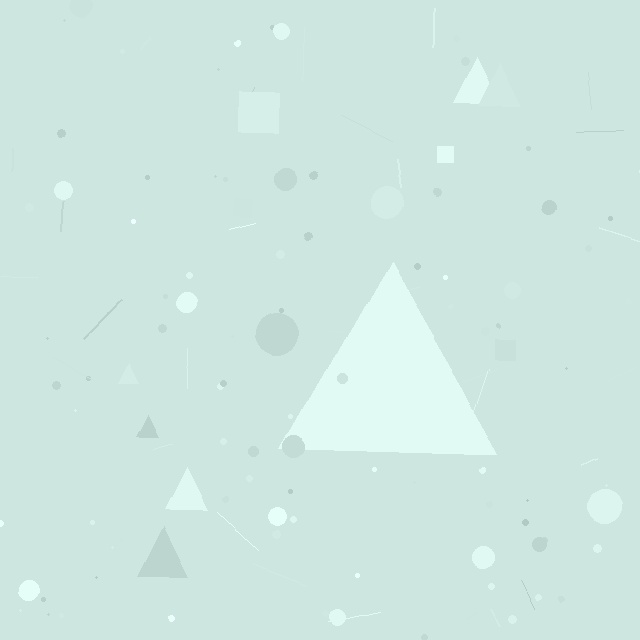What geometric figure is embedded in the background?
A triangle is embedded in the background.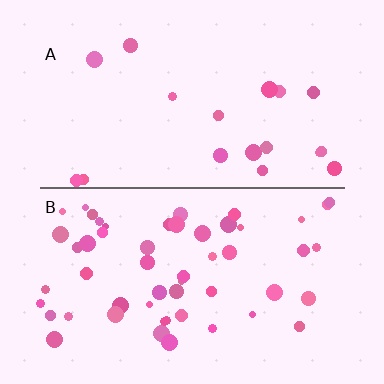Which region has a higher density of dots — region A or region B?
B (the bottom).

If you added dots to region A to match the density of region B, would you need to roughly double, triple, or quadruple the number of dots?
Approximately triple.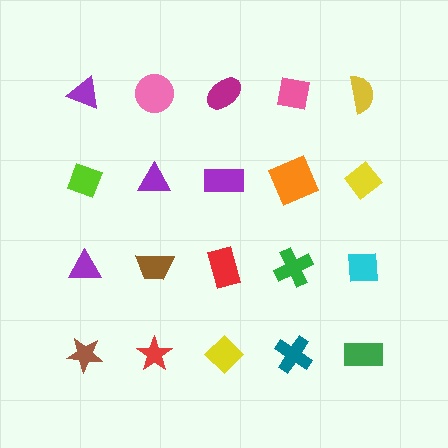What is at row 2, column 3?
A purple rectangle.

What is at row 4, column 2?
A red star.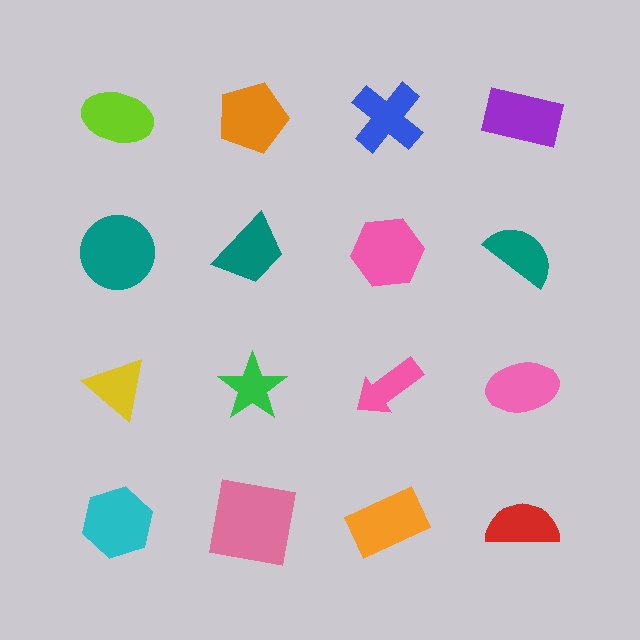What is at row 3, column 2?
A green star.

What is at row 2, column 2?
A teal trapezoid.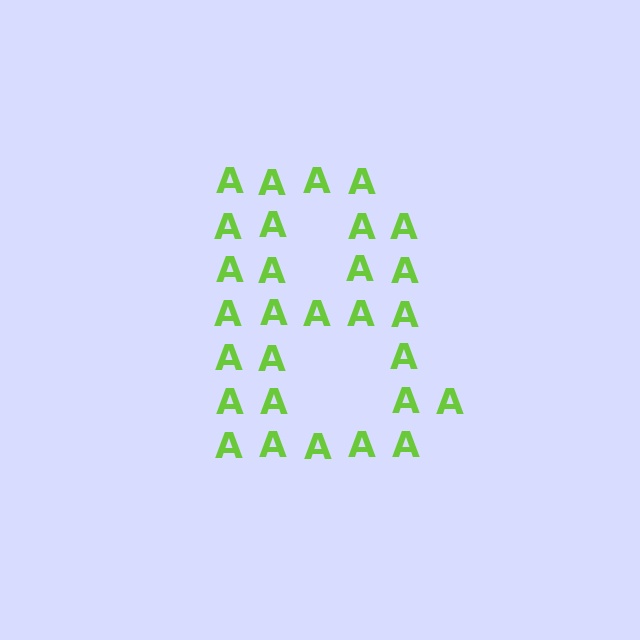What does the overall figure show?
The overall figure shows the letter B.